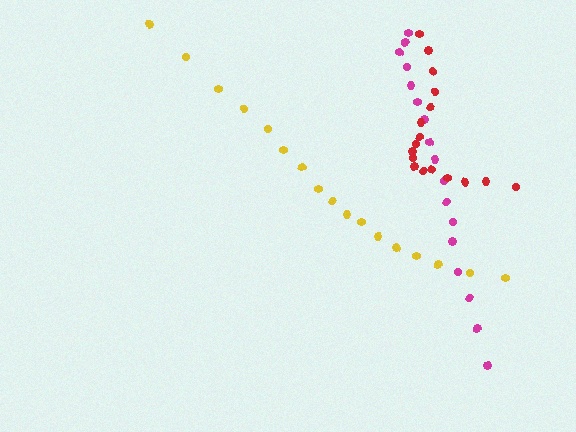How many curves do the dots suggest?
There are 3 distinct paths.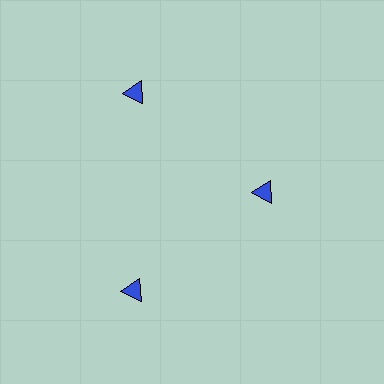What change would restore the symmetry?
The symmetry would be restored by moving it outward, back onto the ring so that all 3 triangles sit at equal angles and equal distance from the center.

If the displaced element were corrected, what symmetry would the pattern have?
It would have 3-fold rotational symmetry — the pattern would map onto itself every 120 degrees.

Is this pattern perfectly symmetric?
No. The 3 blue triangles are arranged in a ring, but one element near the 3 o'clock position is pulled inward toward the center, breaking the 3-fold rotational symmetry.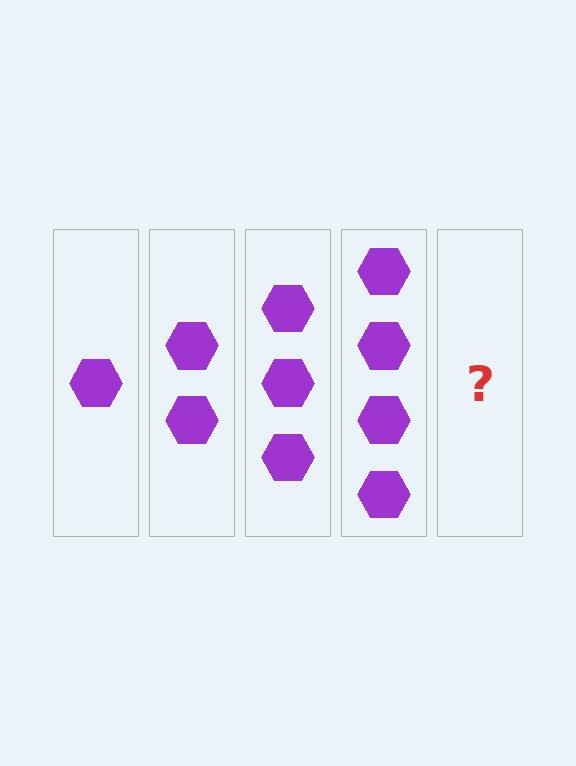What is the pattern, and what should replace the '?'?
The pattern is that each step adds one more hexagon. The '?' should be 5 hexagons.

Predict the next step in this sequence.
The next step is 5 hexagons.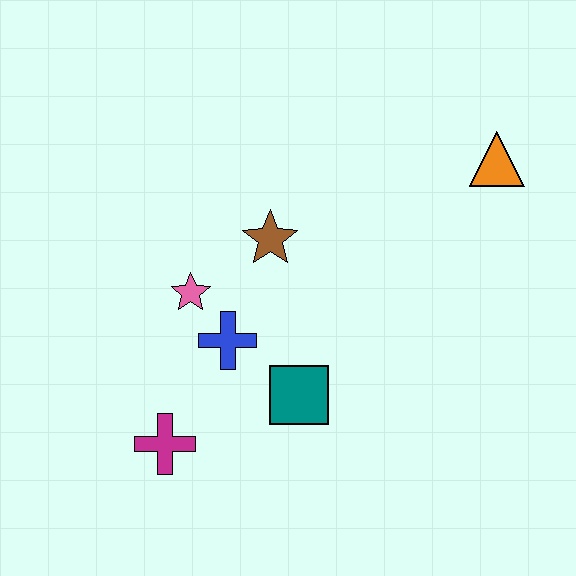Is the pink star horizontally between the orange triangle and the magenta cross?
Yes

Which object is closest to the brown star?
The pink star is closest to the brown star.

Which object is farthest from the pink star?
The orange triangle is farthest from the pink star.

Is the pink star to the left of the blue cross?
Yes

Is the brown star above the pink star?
Yes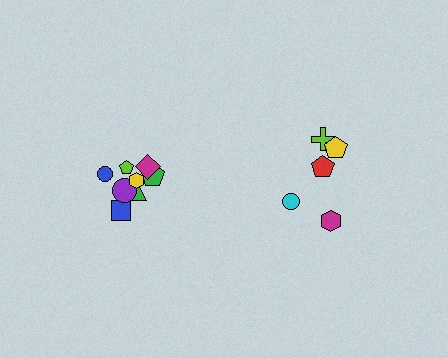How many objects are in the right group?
There are 5 objects.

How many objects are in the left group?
There are 8 objects.